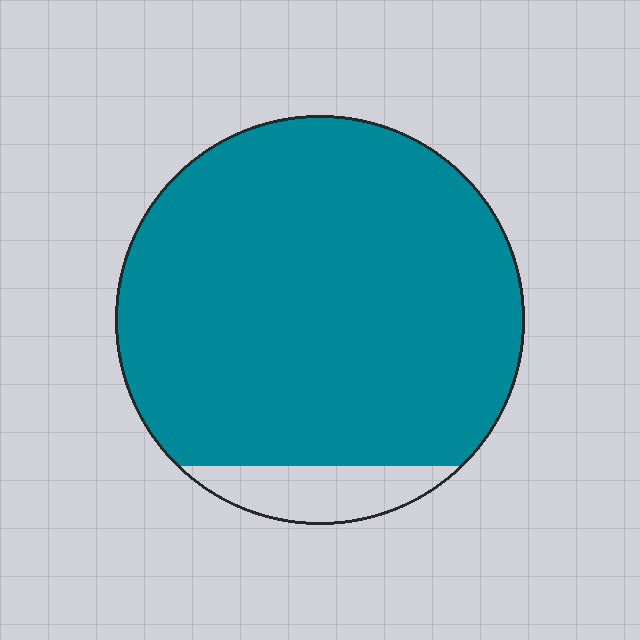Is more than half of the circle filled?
Yes.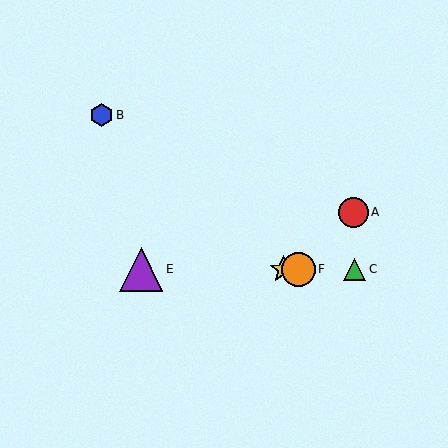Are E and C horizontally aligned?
Yes, both are at y≈269.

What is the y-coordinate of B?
Object B is at y≈115.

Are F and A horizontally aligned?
No, F is at y≈269 and A is at y≈212.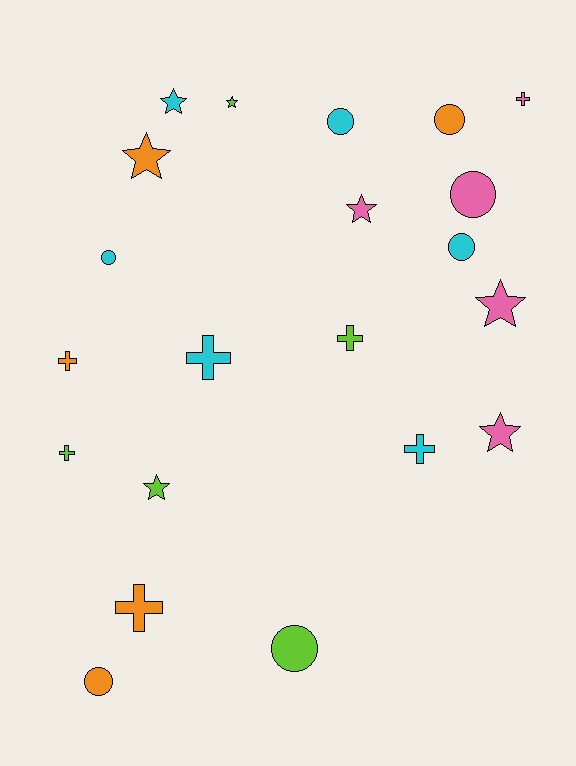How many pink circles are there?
There is 1 pink circle.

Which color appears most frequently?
Cyan, with 6 objects.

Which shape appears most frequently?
Star, with 7 objects.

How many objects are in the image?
There are 21 objects.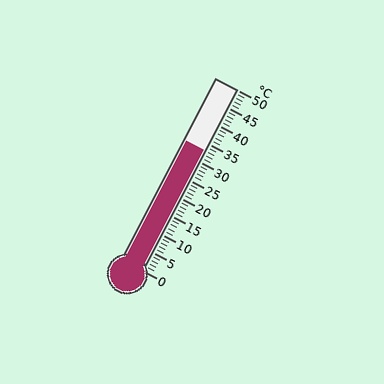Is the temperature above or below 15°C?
The temperature is above 15°C.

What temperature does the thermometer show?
The thermometer shows approximately 33°C.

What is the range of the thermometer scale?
The thermometer scale ranges from 0°C to 50°C.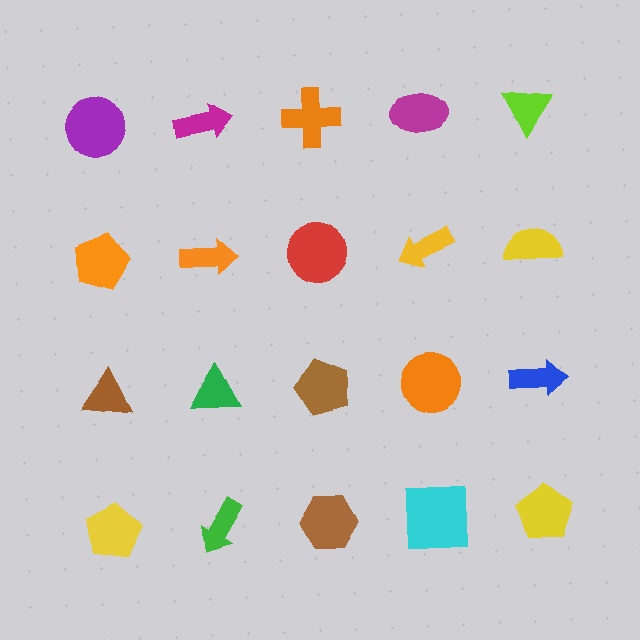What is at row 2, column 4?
A yellow arrow.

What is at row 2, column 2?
An orange arrow.